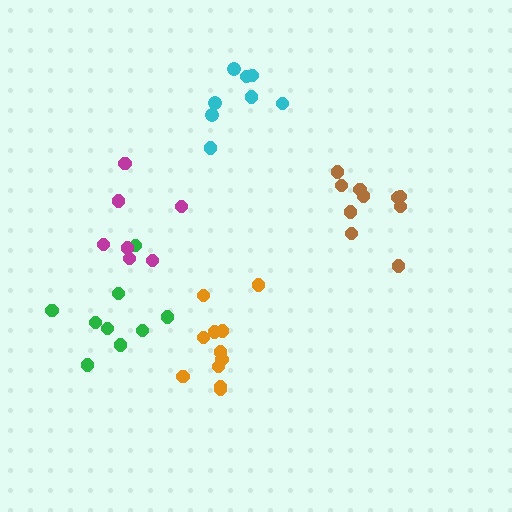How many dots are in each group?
Group 1: 9 dots, Group 2: 7 dots, Group 3: 8 dots, Group 4: 11 dots, Group 5: 10 dots (45 total).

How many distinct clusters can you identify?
There are 5 distinct clusters.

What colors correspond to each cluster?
The clusters are colored: green, magenta, cyan, orange, brown.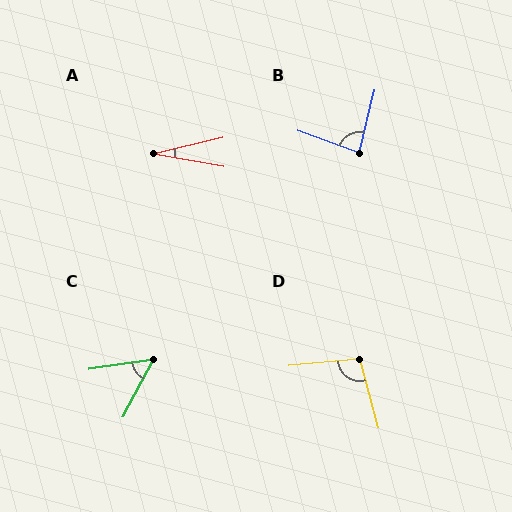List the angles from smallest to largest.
A (23°), C (53°), B (83°), D (100°).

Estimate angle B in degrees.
Approximately 83 degrees.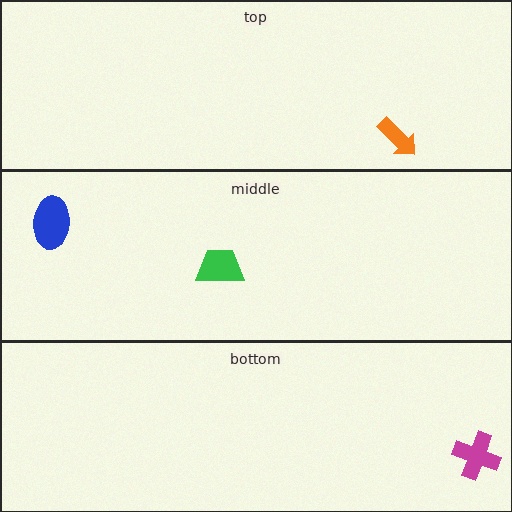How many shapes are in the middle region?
2.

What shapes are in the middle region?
The green trapezoid, the blue ellipse.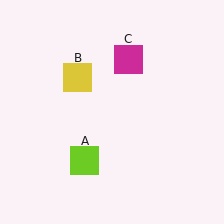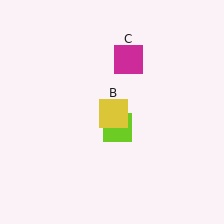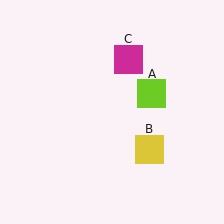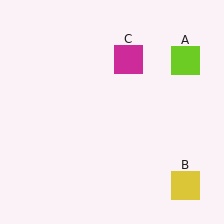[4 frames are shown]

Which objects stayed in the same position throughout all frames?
Magenta square (object C) remained stationary.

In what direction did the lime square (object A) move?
The lime square (object A) moved up and to the right.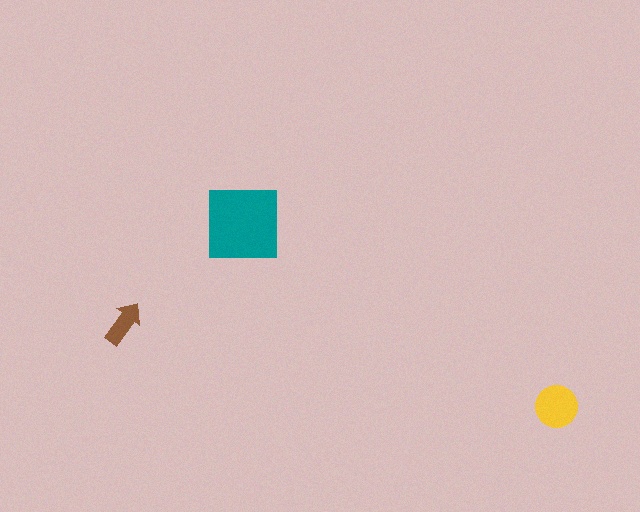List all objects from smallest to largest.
The brown arrow, the yellow circle, the teal square.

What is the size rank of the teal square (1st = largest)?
1st.